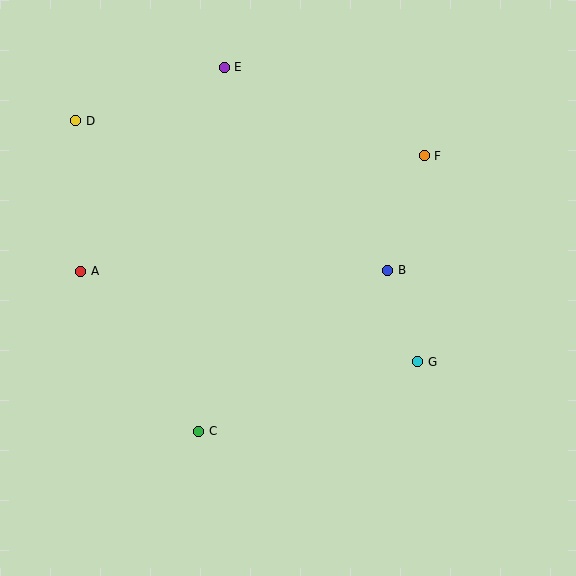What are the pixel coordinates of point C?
Point C is at (199, 431).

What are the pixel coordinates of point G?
Point G is at (418, 362).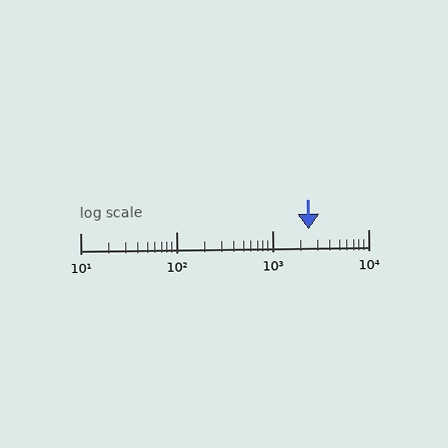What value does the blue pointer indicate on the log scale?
The pointer indicates approximately 2400.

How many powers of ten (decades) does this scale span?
The scale spans 3 decades, from 10 to 10000.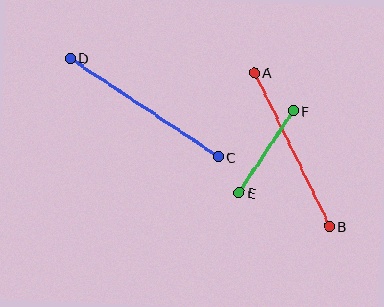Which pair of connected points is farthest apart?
Points C and D are farthest apart.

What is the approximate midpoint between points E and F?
The midpoint is at approximately (266, 152) pixels.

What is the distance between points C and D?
The distance is approximately 178 pixels.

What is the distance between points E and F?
The distance is approximately 98 pixels.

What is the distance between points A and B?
The distance is approximately 171 pixels.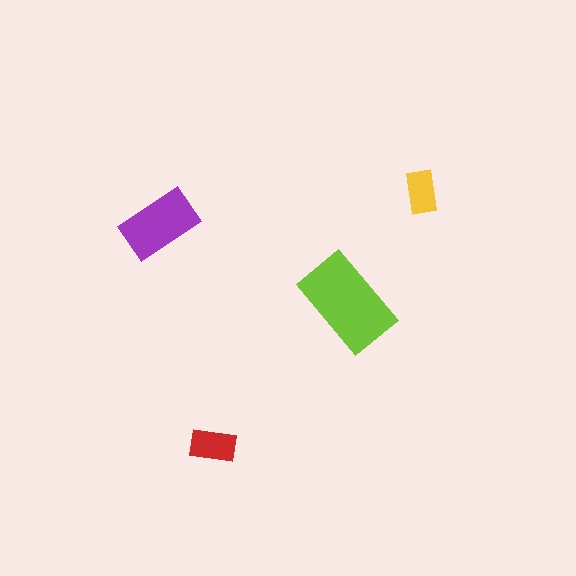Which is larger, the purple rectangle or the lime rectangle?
The lime one.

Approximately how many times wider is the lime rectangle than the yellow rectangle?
About 2.5 times wider.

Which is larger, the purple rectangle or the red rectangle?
The purple one.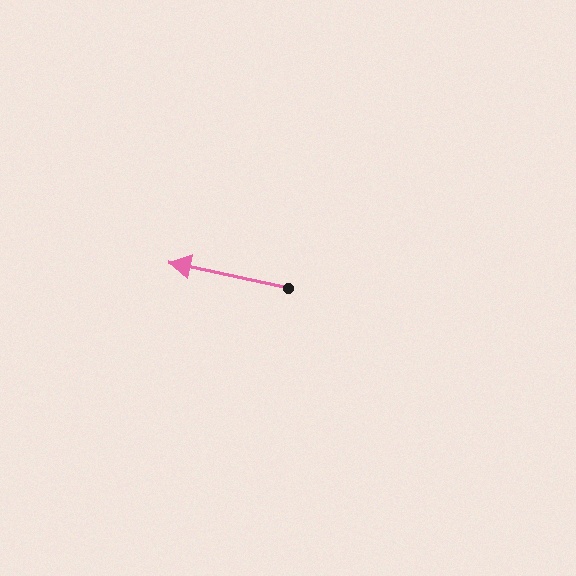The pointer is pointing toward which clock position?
Roughly 9 o'clock.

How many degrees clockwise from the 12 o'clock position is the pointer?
Approximately 282 degrees.